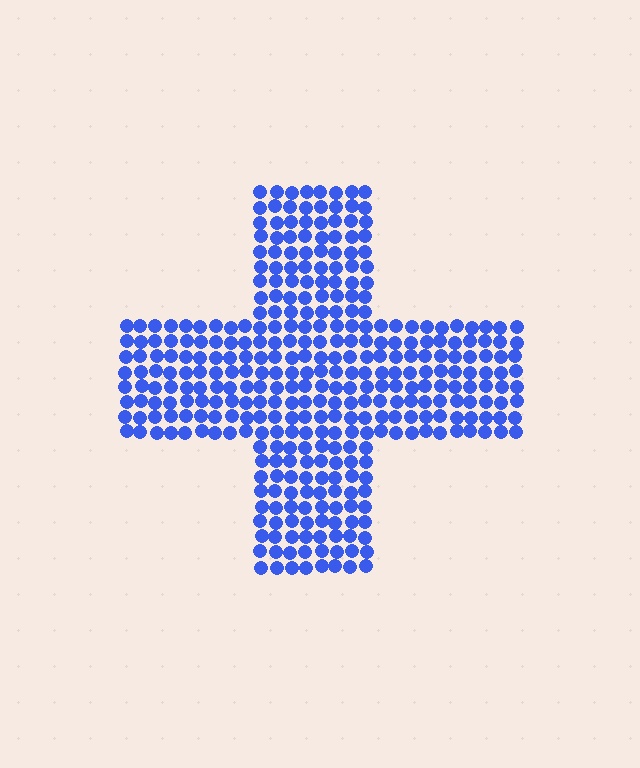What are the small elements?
The small elements are circles.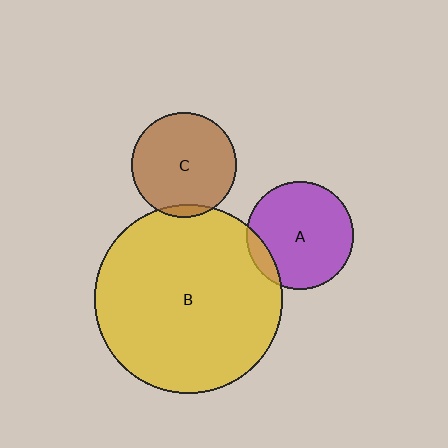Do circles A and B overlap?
Yes.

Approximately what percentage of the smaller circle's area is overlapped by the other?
Approximately 10%.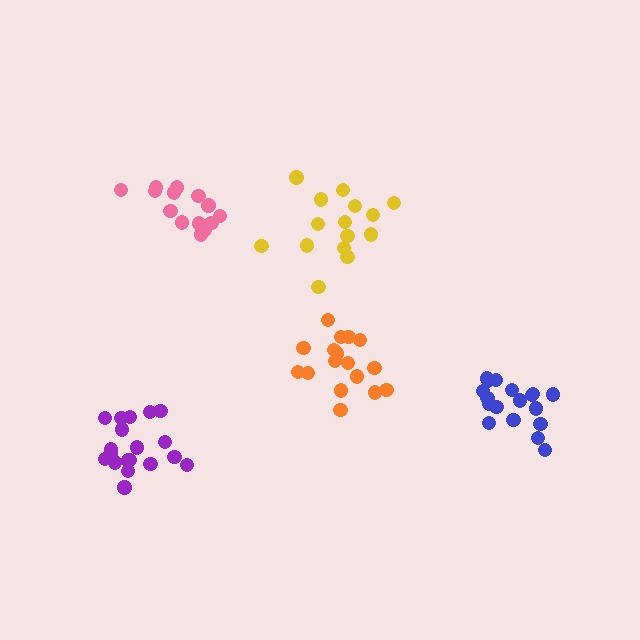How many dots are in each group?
Group 1: 15 dots, Group 2: 18 dots, Group 3: 14 dots, Group 4: 17 dots, Group 5: 19 dots (83 total).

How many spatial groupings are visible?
There are 5 spatial groupings.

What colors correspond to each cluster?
The clusters are colored: yellow, blue, pink, orange, purple.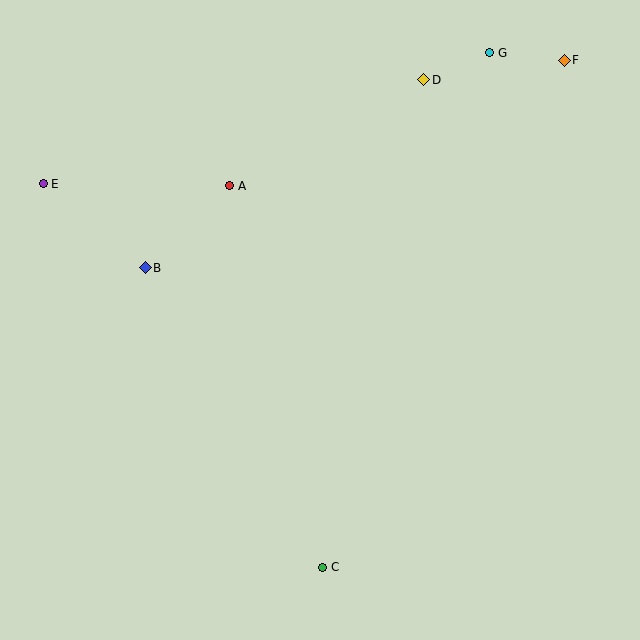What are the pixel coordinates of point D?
Point D is at (424, 80).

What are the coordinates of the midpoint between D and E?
The midpoint between D and E is at (234, 132).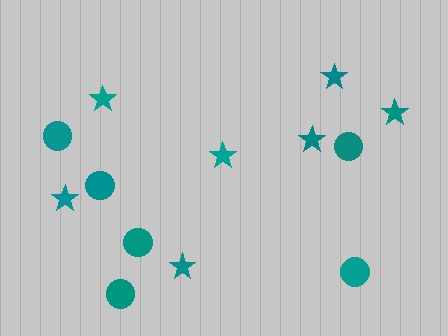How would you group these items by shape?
There are 2 groups: one group of stars (7) and one group of circles (6).